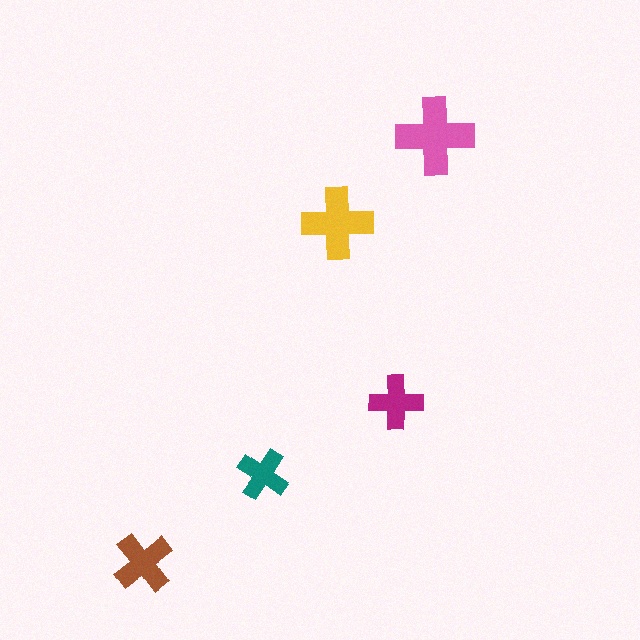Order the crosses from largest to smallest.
the pink one, the yellow one, the brown one, the magenta one, the teal one.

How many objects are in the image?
There are 5 objects in the image.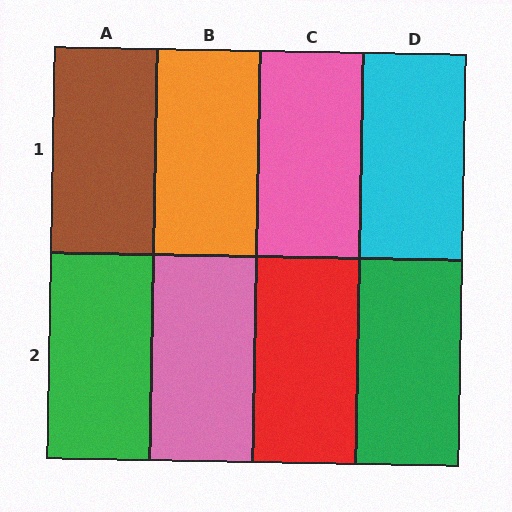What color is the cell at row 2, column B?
Pink.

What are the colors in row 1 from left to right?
Brown, orange, pink, cyan.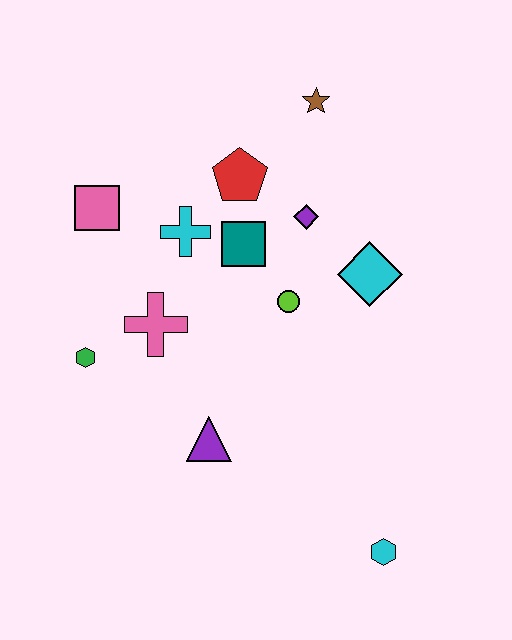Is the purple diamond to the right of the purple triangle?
Yes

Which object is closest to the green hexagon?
The pink cross is closest to the green hexagon.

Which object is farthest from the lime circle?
The cyan hexagon is farthest from the lime circle.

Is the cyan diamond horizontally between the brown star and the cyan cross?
No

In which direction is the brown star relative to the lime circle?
The brown star is above the lime circle.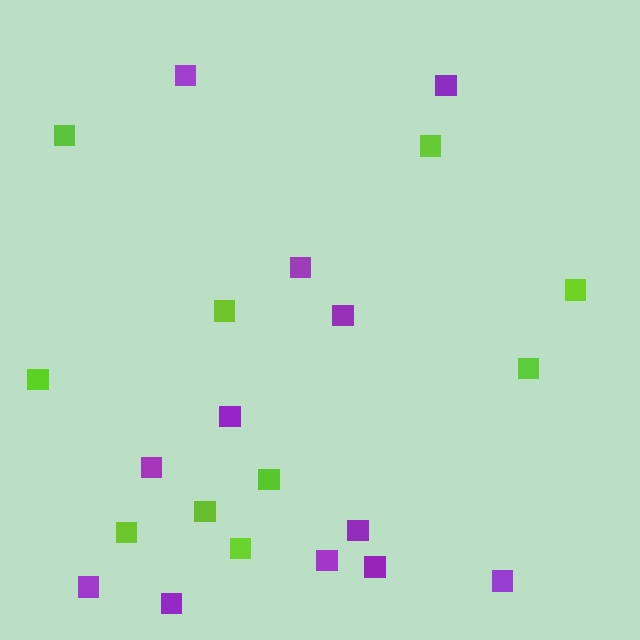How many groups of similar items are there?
There are 2 groups: one group of lime squares (10) and one group of purple squares (12).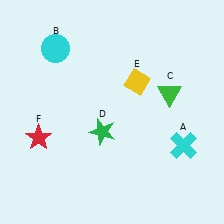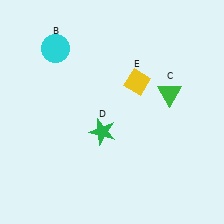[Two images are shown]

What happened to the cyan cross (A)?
The cyan cross (A) was removed in Image 2. It was in the bottom-right area of Image 1.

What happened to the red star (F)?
The red star (F) was removed in Image 2. It was in the bottom-left area of Image 1.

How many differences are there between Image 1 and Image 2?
There are 2 differences between the two images.